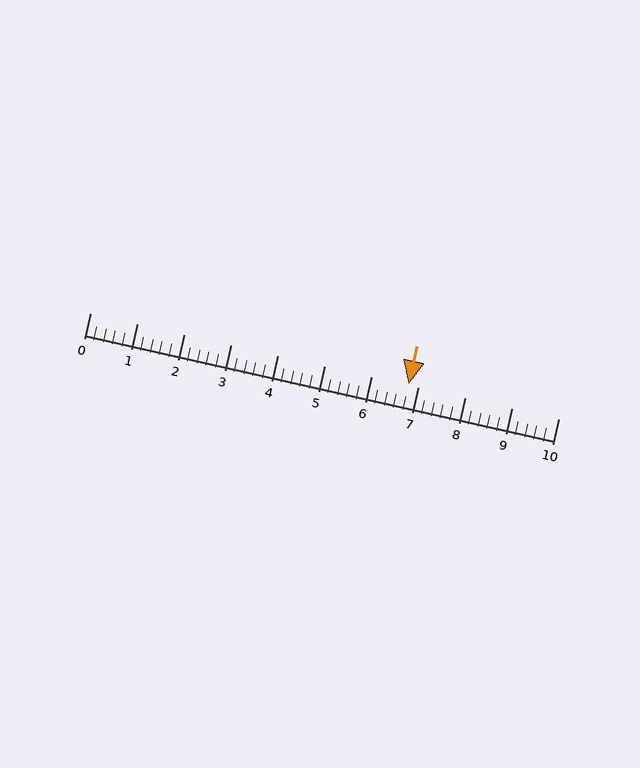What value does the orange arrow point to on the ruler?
The orange arrow points to approximately 6.8.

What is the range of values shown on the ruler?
The ruler shows values from 0 to 10.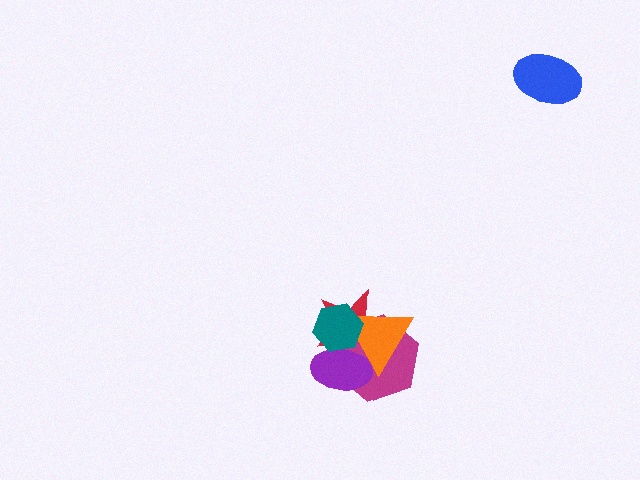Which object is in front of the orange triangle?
The teal hexagon is in front of the orange triangle.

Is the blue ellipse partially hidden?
No, no other shape covers it.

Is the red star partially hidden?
Yes, it is partially covered by another shape.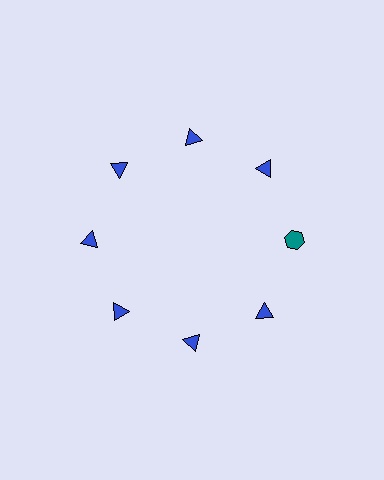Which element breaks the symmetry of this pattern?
The teal hexagon at roughly the 3 o'clock position breaks the symmetry. All other shapes are blue triangles.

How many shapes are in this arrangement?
There are 8 shapes arranged in a ring pattern.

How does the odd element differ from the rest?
It differs in both color (teal instead of blue) and shape (hexagon instead of triangle).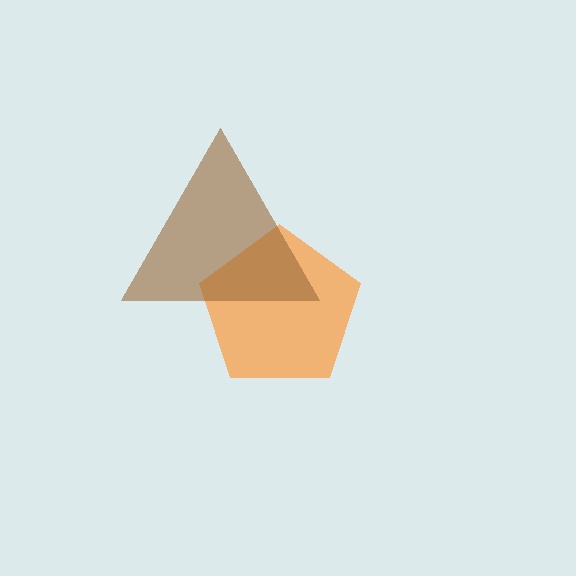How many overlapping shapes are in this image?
There are 2 overlapping shapes in the image.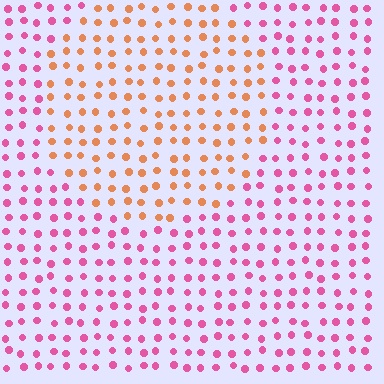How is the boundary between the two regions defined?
The boundary is defined purely by a slight shift in hue (about 53 degrees). Spacing, size, and orientation are identical on both sides.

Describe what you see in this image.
The image is filled with small pink elements in a uniform arrangement. A circle-shaped region is visible where the elements are tinted to a slightly different hue, forming a subtle color boundary.